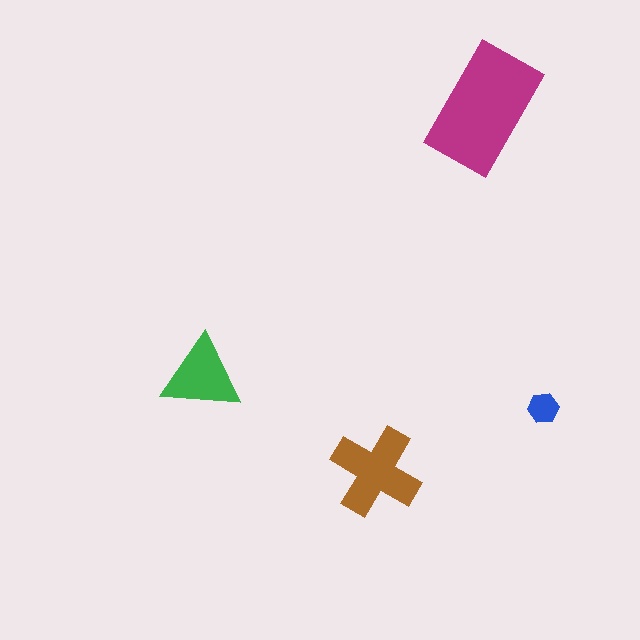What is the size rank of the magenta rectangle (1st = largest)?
1st.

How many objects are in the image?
There are 4 objects in the image.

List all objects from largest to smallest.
The magenta rectangle, the brown cross, the green triangle, the blue hexagon.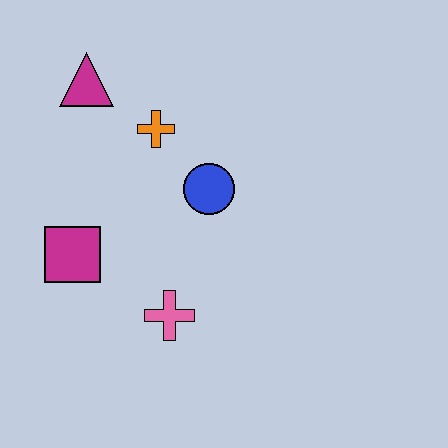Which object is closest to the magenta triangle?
The orange cross is closest to the magenta triangle.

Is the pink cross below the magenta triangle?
Yes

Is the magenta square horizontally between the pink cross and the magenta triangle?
No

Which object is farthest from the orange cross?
The pink cross is farthest from the orange cross.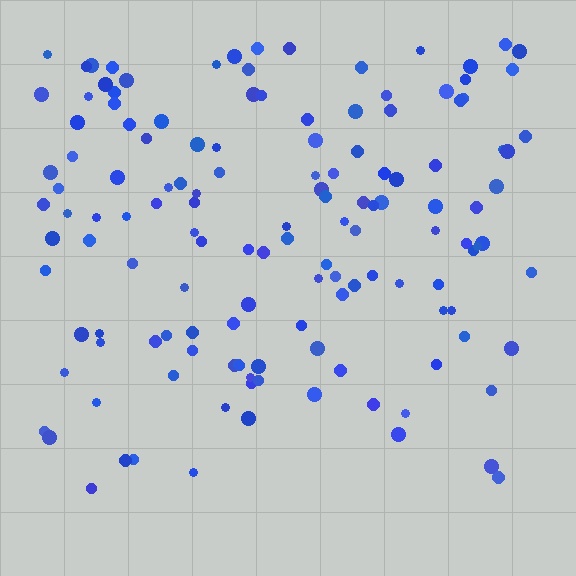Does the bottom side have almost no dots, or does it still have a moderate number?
Still a moderate number, just noticeably fewer than the top.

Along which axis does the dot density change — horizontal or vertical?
Vertical.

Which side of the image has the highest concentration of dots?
The top.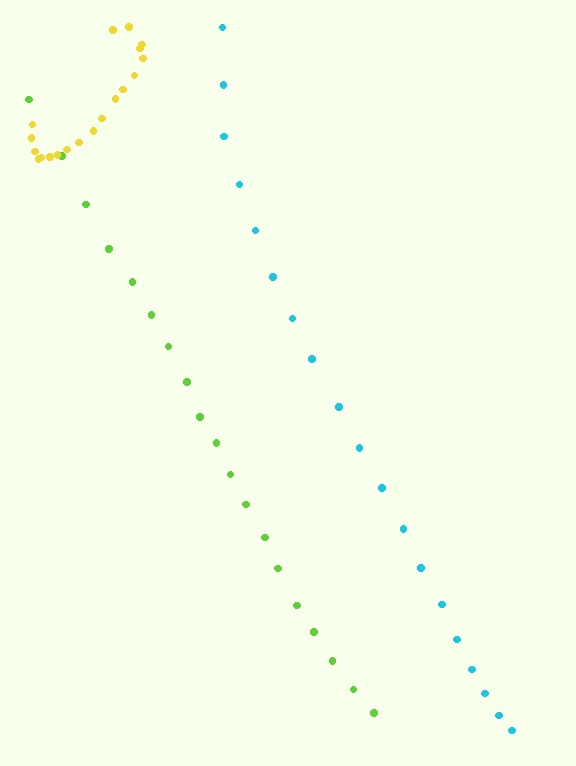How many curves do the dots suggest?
There are 3 distinct paths.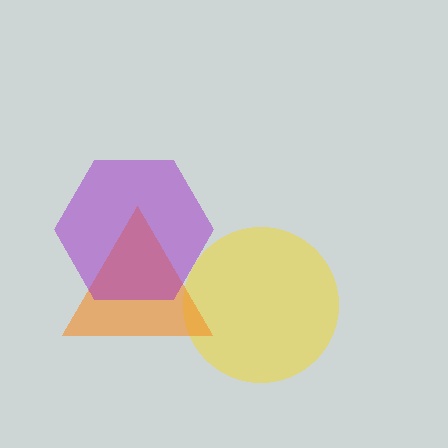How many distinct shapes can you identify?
There are 3 distinct shapes: a yellow circle, an orange triangle, a purple hexagon.